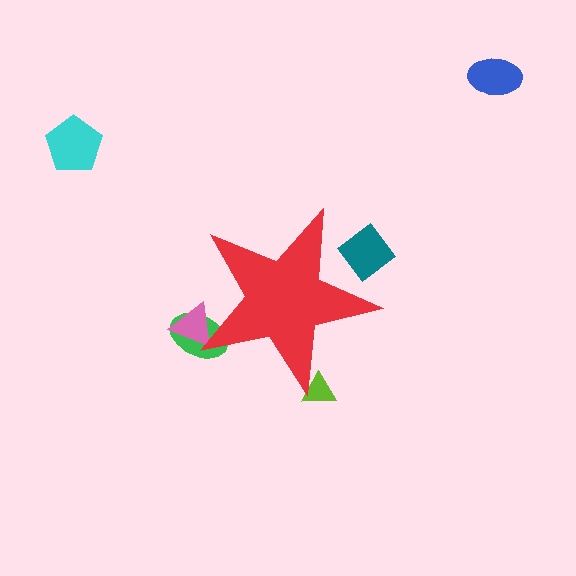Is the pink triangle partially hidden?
Yes, the pink triangle is partially hidden behind the red star.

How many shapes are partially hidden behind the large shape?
4 shapes are partially hidden.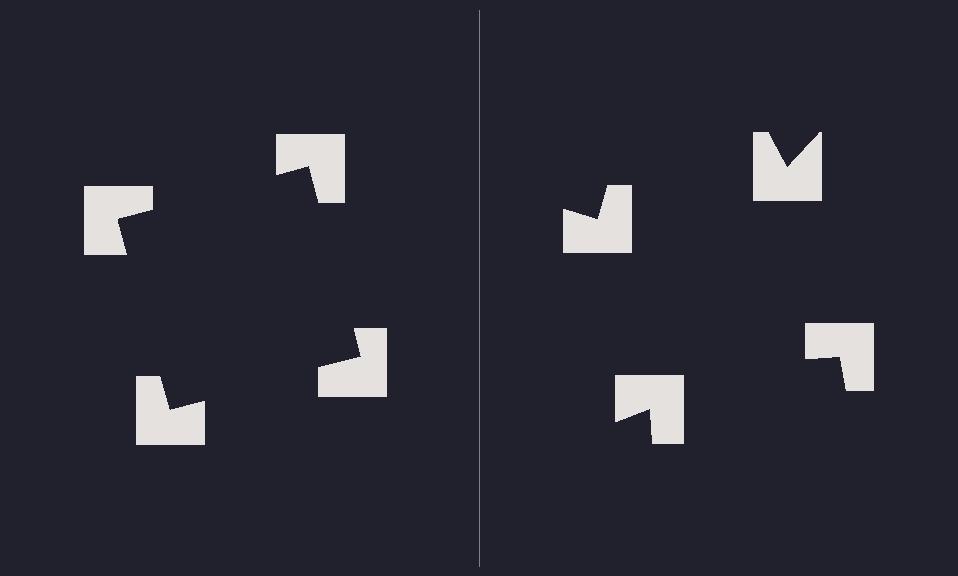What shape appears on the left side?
An illusory square.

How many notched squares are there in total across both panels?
8 — 4 on each side.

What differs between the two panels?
The notched squares are positioned identically on both sides; only the wedge orientations differ. On the left they align to a square; on the right they are misaligned.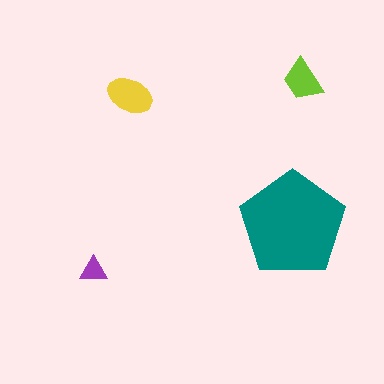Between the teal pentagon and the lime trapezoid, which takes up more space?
The teal pentagon.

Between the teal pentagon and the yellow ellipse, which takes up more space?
The teal pentagon.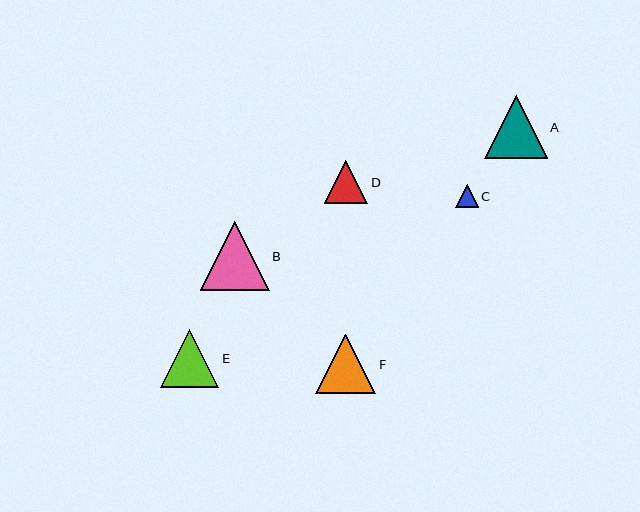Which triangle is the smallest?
Triangle C is the smallest with a size of approximately 23 pixels.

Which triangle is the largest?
Triangle B is the largest with a size of approximately 69 pixels.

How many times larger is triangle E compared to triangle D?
Triangle E is approximately 1.3 times the size of triangle D.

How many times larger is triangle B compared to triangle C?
Triangle B is approximately 3.0 times the size of triangle C.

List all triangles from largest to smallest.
From largest to smallest: B, A, F, E, D, C.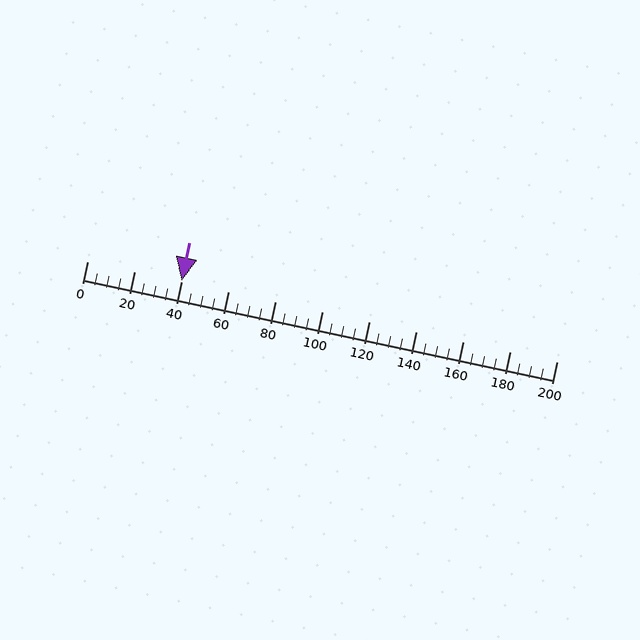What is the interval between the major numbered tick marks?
The major tick marks are spaced 20 units apart.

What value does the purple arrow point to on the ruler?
The purple arrow points to approximately 40.